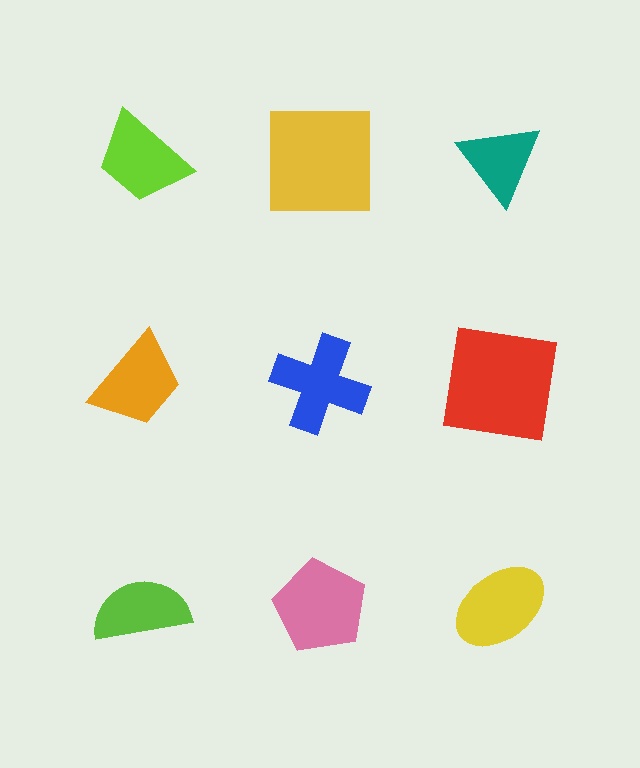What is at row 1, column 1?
A lime trapezoid.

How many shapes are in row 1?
3 shapes.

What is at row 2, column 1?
An orange trapezoid.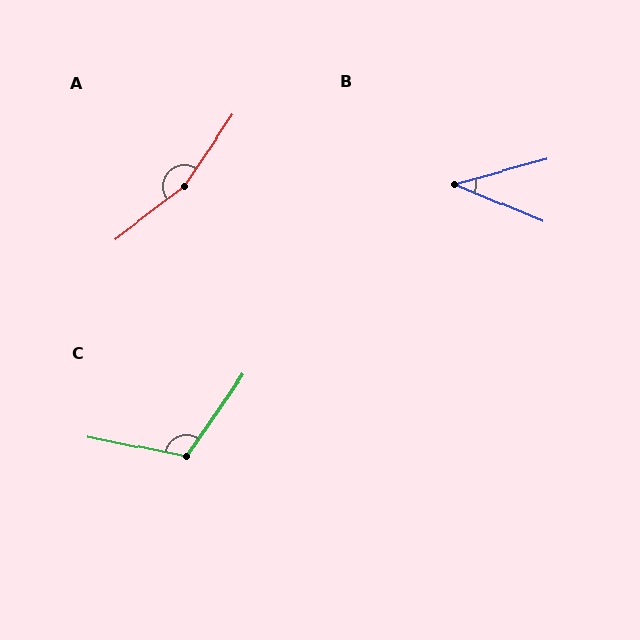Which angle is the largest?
A, at approximately 161 degrees.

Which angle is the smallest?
B, at approximately 38 degrees.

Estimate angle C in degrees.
Approximately 113 degrees.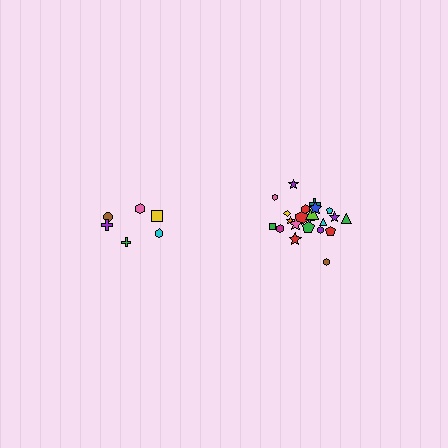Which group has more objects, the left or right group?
The right group.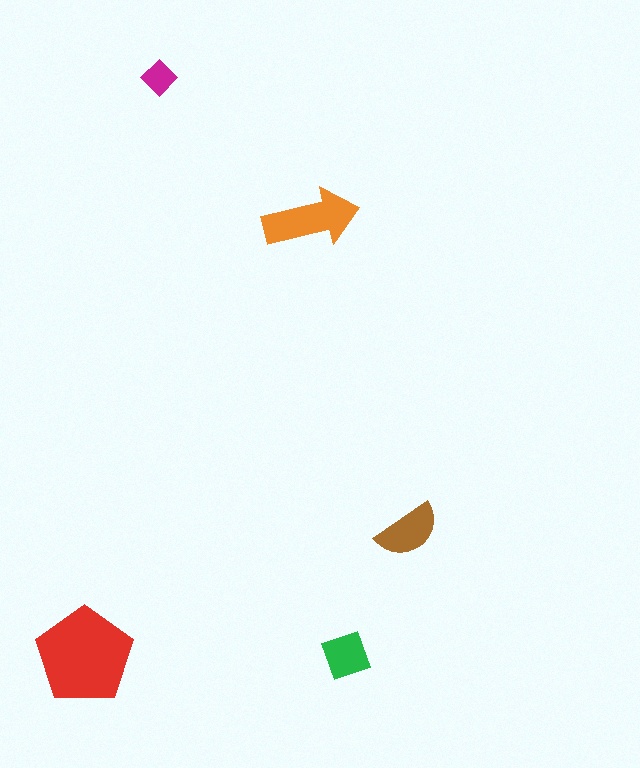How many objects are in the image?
There are 5 objects in the image.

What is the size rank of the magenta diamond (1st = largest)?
5th.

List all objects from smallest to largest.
The magenta diamond, the green square, the brown semicircle, the orange arrow, the red pentagon.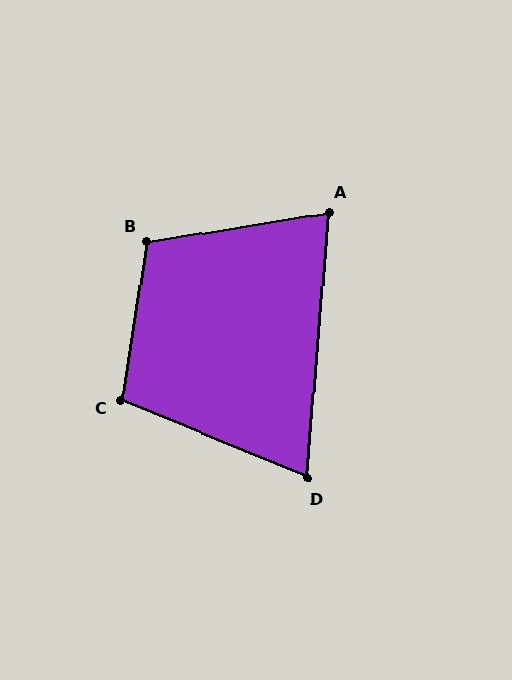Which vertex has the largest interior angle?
B, at approximately 108 degrees.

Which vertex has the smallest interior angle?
D, at approximately 72 degrees.